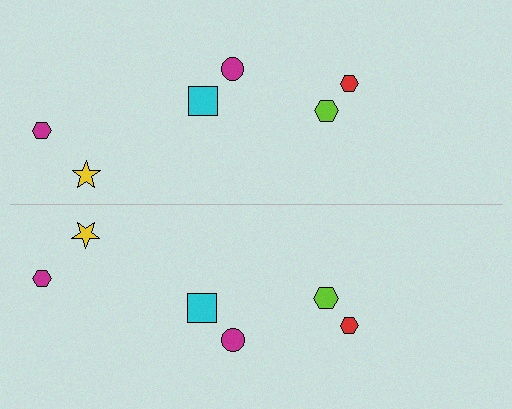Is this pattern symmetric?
Yes, this pattern has bilateral (reflection) symmetry.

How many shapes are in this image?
There are 12 shapes in this image.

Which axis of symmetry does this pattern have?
The pattern has a horizontal axis of symmetry running through the center of the image.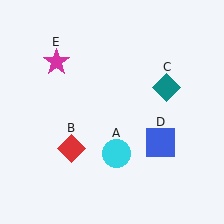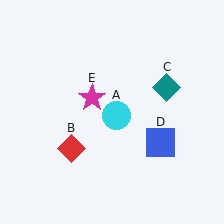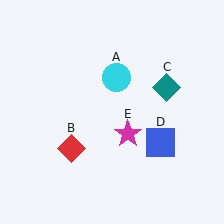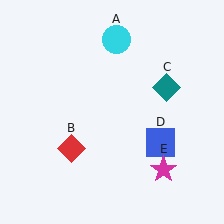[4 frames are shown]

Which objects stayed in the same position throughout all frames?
Red diamond (object B) and teal diamond (object C) and blue square (object D) remained stationary.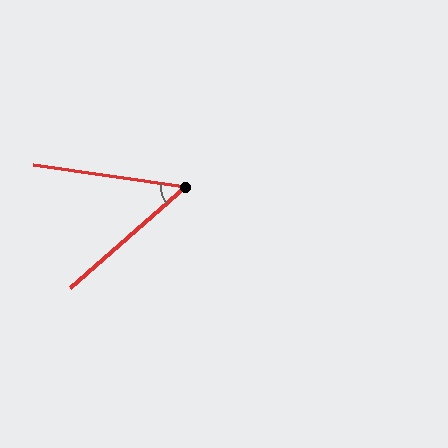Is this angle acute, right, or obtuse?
It is acute.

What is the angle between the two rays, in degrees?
Approximately 49 degrees.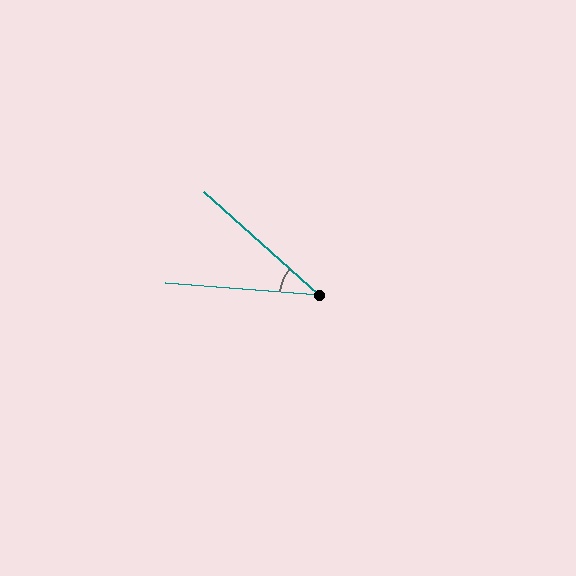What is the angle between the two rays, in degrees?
Approximately 37 degrees.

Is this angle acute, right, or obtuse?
It is acute.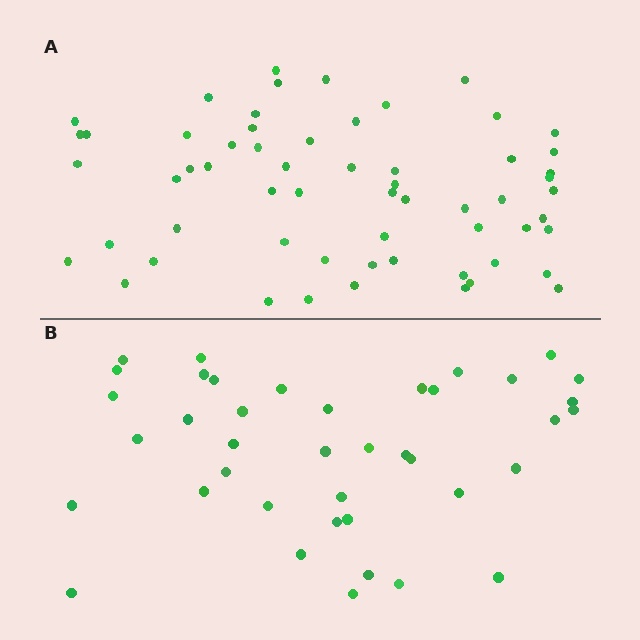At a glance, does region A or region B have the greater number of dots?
Region A (the top region) has more dots.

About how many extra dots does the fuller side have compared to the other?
Region A has approximately 20 more dots than region B.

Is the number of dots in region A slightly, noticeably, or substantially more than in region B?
Region A has substantially more. The ratio is roughly 1.5 to 1.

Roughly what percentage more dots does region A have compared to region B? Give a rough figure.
About 50% more.